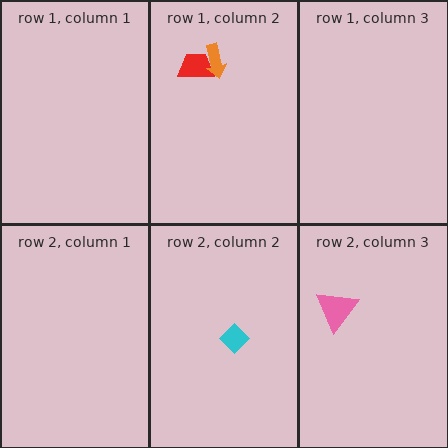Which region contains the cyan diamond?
The row 2, column 2 region.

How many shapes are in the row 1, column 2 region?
2.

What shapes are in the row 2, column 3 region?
The pink triangle.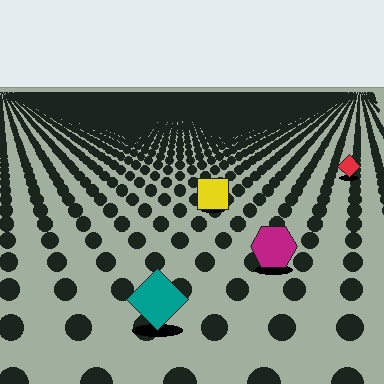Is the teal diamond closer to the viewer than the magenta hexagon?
Yes. The teal diamond is closer — you can tell from the texture gradient: the ground texture is coarser near it.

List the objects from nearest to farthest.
From nearest to farthest: the teal diamond, the magenta hexagon, the yellow square, the red diamond.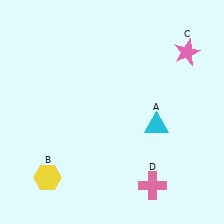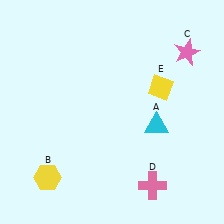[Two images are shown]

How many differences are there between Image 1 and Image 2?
There is 1 difference between the two images.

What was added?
A yellow diamond (E) was added in Image 2.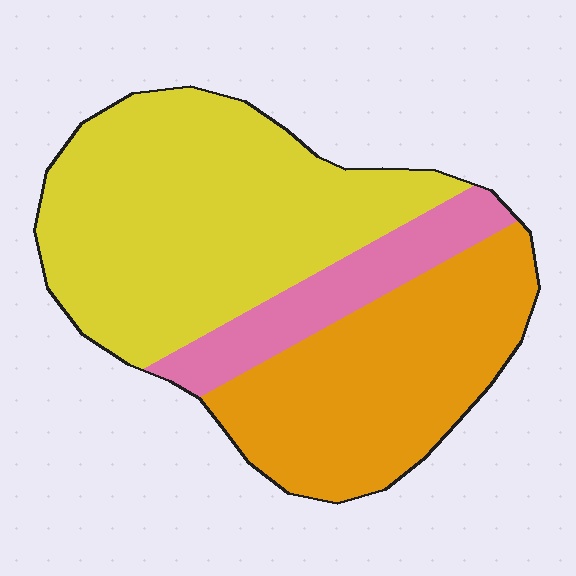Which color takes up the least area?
Pink, at roughly 15%.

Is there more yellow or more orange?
Yellow.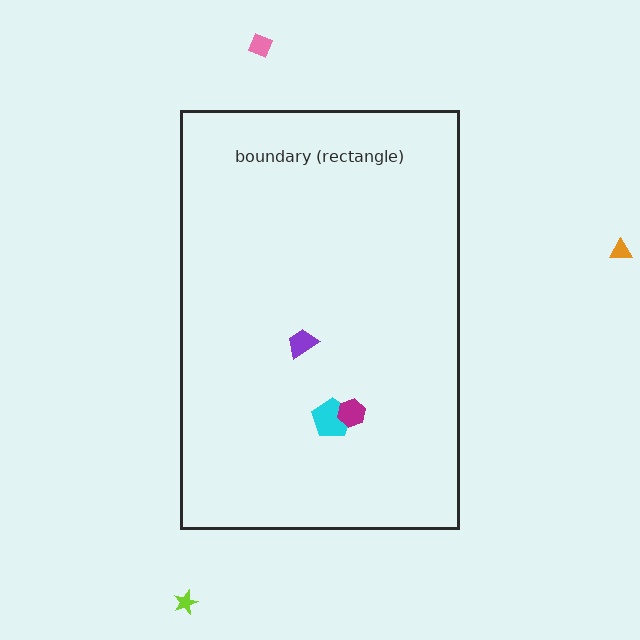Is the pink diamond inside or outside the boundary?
Outside.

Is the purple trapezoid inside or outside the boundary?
Inside.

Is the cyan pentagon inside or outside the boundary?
Inside.